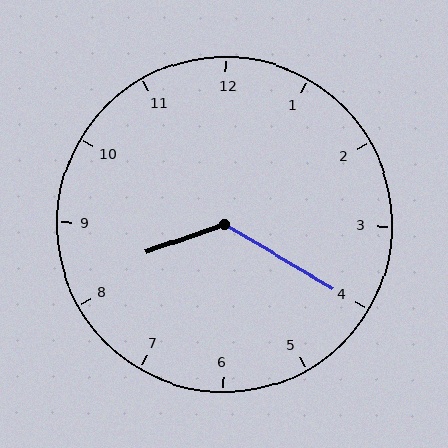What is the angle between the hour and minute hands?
Approximately 130 degrees.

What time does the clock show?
8:20.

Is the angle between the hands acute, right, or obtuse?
It is obtuse.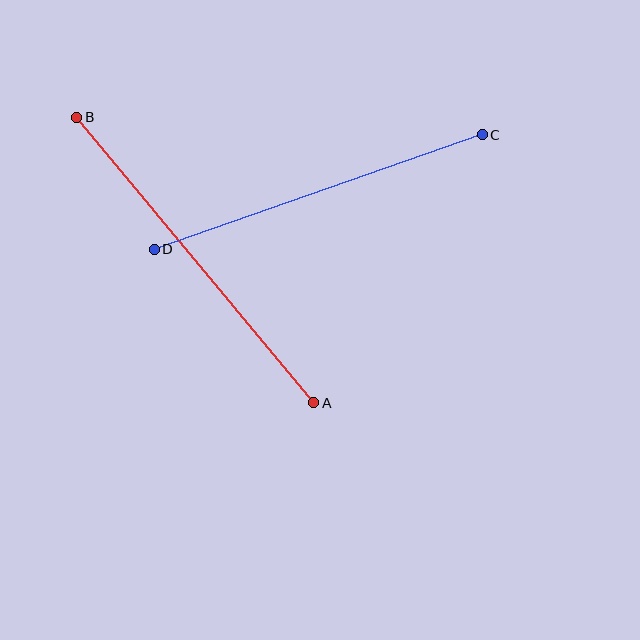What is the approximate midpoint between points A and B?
The midpoint is at approximately (195, 260) pixels.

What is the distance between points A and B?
The distance is approximately 371 pixels.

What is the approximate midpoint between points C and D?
The midpoint is at approximately (318, 192) pixels.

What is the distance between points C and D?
The distance is approximately 347 pixels.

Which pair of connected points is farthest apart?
Points A and B are farthest apart.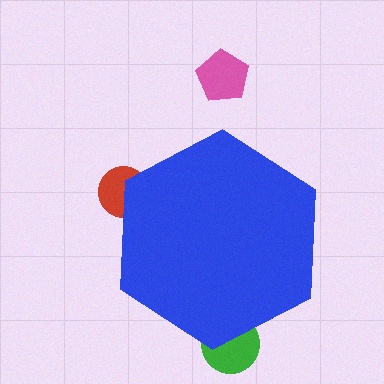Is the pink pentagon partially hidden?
No, the pink pentagon is fully visible.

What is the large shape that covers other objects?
A blue hexagon.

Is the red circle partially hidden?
Yes, the red circle is partially hidden behind the blue hexagon.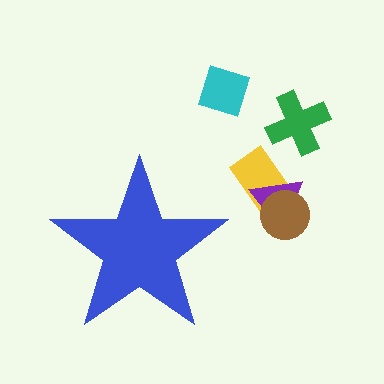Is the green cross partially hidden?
No, the green cross is fully visible.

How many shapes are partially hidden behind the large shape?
0 shapes are partially hidden.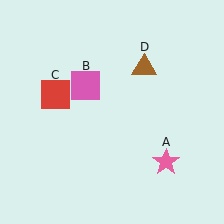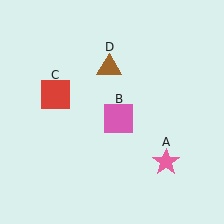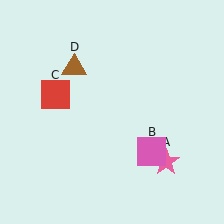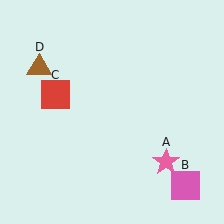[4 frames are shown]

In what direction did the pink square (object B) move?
The pink square (object B) moved down and to the right.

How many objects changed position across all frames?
2 objects changed position: pink square (object B), brown triangle (object D).